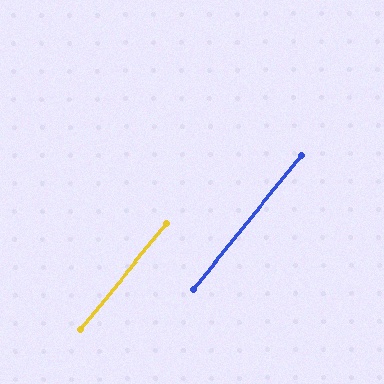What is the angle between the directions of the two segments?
Approximately 0 degrees.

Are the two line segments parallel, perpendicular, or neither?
Parallel — their directions differ by only 0.5°.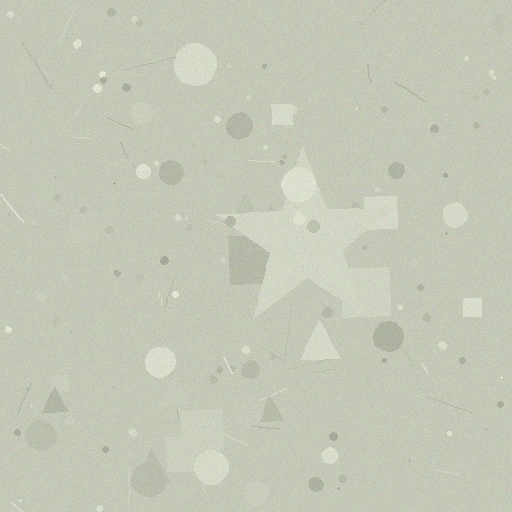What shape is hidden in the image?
A star is hidden in the image.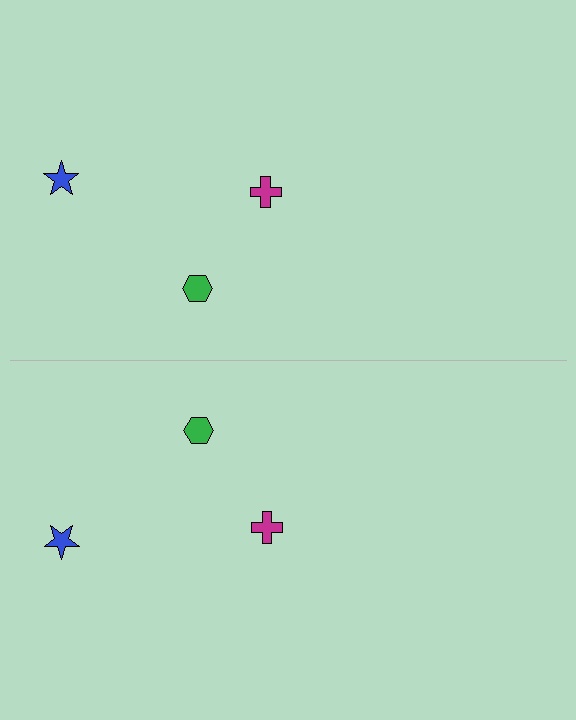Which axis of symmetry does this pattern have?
The pattern has a horizontal axis of symmetry running through the center of the image.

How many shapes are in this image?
There are 6 shapes in this image.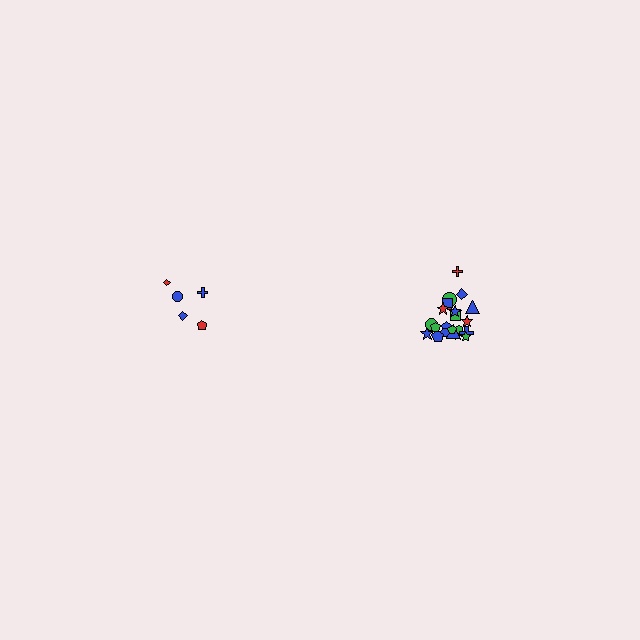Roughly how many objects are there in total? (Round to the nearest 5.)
Roughly 25 objects in total.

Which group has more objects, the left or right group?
The right group.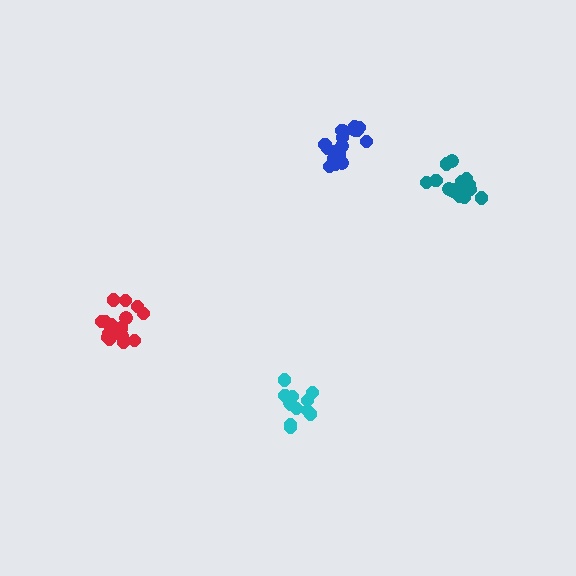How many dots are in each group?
Group 1: 18 dots, Group 2: 12 dots, Group 3: 18 dots, Group 4: 17 dots (65 total).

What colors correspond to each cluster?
The clusters are colored: teal, cyan, blue, red.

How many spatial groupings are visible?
There are 4 spatial groupings.